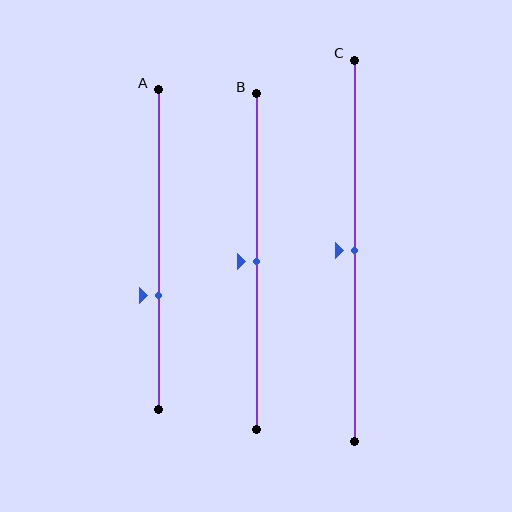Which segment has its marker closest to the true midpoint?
Segment B has its marker closest to the true midpoint.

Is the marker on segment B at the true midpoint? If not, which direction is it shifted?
Yes, the marker on segment B is at the true midpoint.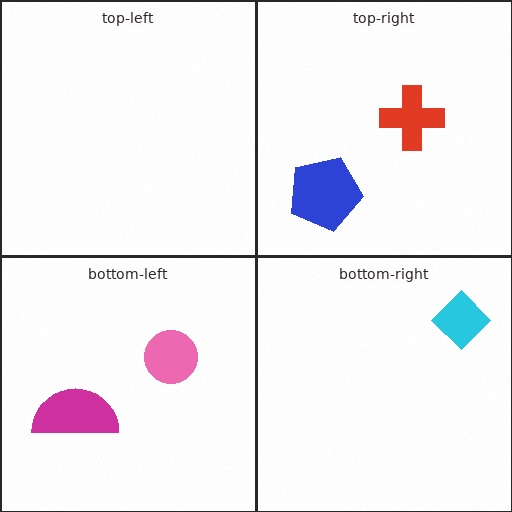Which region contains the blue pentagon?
The top-right region.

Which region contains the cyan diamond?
The bottom-right region.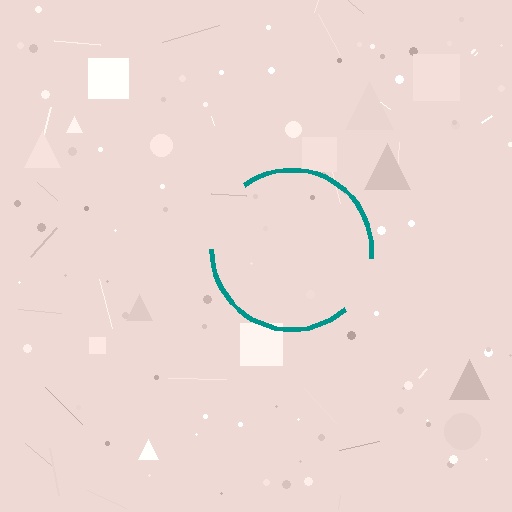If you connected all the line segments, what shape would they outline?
They would outline a circle.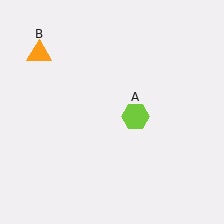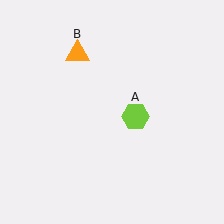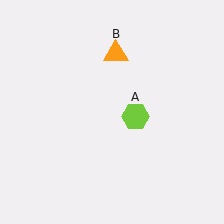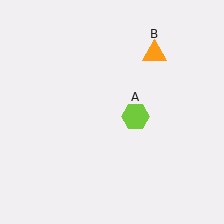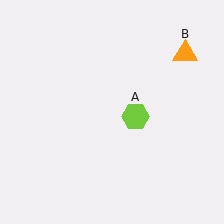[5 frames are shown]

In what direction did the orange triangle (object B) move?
The orange triangle (object B) moved right.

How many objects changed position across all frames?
1 object changed position: orange triangle (object B).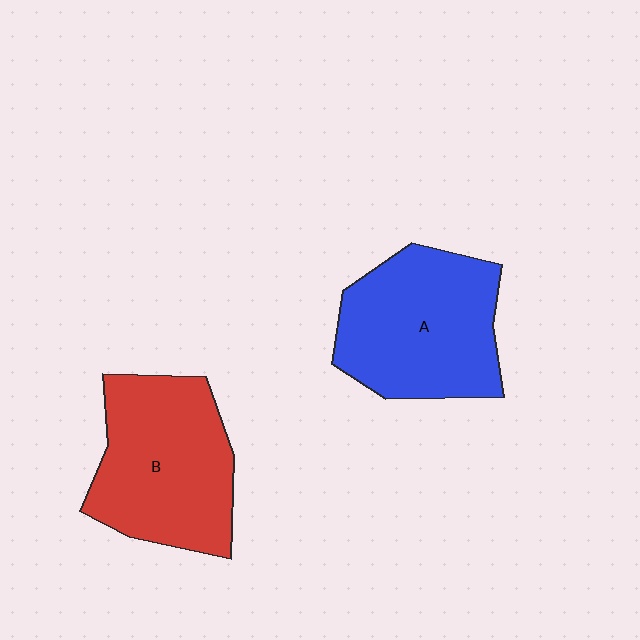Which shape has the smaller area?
Shape A (blue).